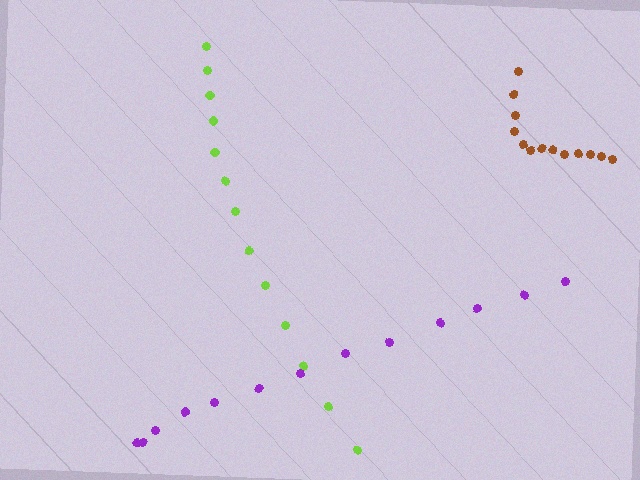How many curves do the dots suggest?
There are 3 distinct paths.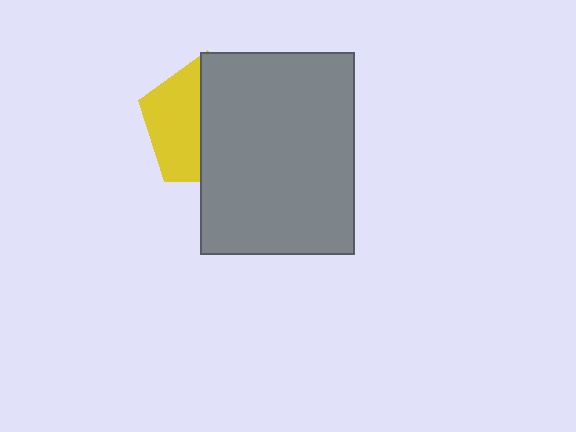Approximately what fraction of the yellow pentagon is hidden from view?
Roughly 58% of the yellow pentagon is hidden behind the gray rectangle.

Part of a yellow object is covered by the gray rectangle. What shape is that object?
It is a pentagon.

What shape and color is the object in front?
The object in front is a gray rectangle.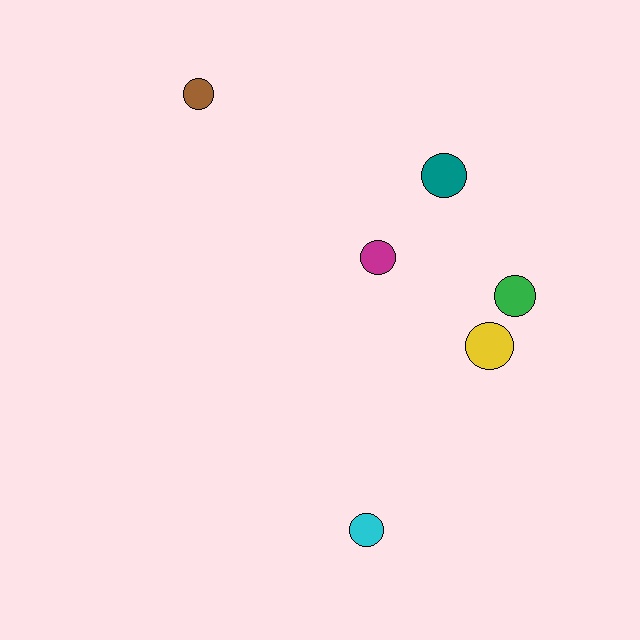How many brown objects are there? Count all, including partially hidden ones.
There is 1 brown object.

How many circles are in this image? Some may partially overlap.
There are 6 circles.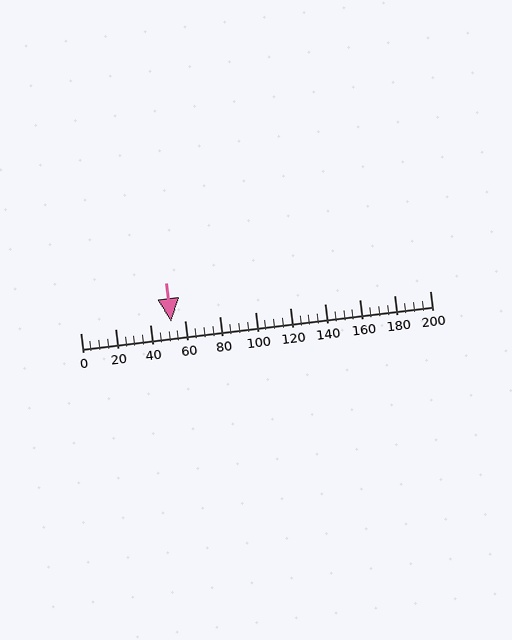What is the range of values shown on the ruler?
The ruler shows values from 0 to 200.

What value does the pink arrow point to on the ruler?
The pink arrow points to approximately 52.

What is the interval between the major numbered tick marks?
The major tick marks are spaced 20 units apart.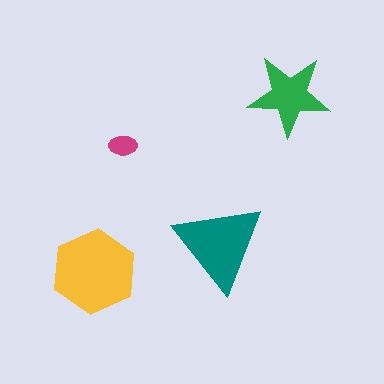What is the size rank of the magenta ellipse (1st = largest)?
4th.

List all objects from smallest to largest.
The magenta ellipse, the green star, the teal triangle, the yellow hexagon.